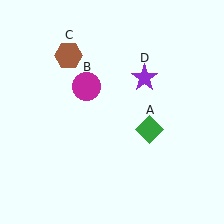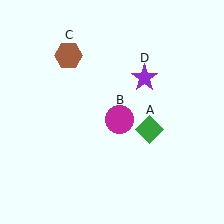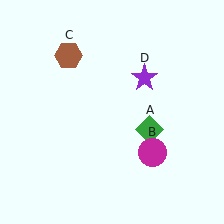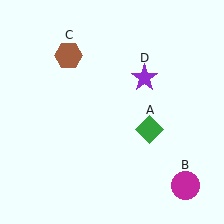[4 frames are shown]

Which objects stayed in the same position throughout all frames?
Green diamond (object A) and brown hexagon (object C) and purple star (object D) remained stationary.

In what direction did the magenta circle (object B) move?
The magenta circle (object B) moved down and to the right.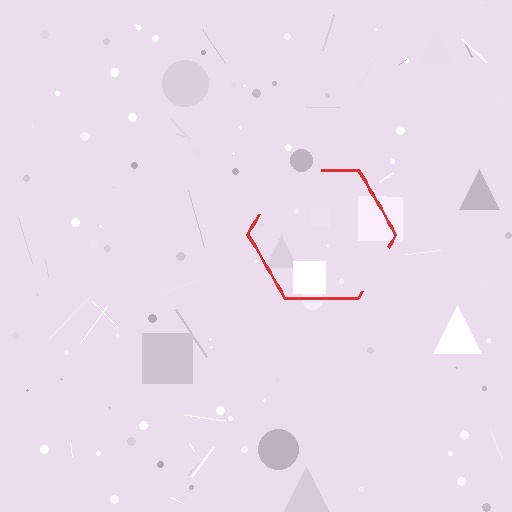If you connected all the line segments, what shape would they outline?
They would outline a hexagon.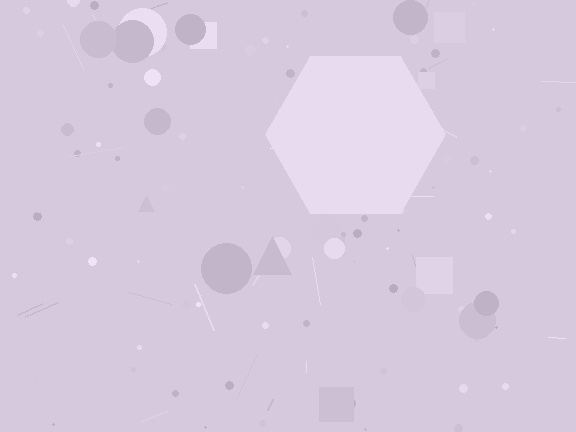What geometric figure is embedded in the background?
A hexagon is embedded in the background.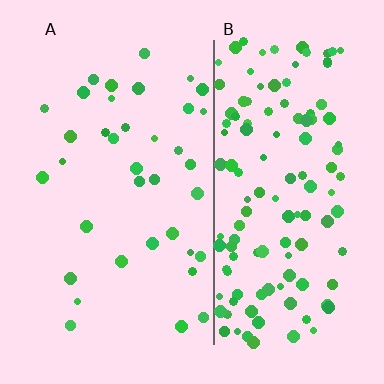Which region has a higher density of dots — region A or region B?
B (the right).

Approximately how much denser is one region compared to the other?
Approximately 3.6× — region B over region A.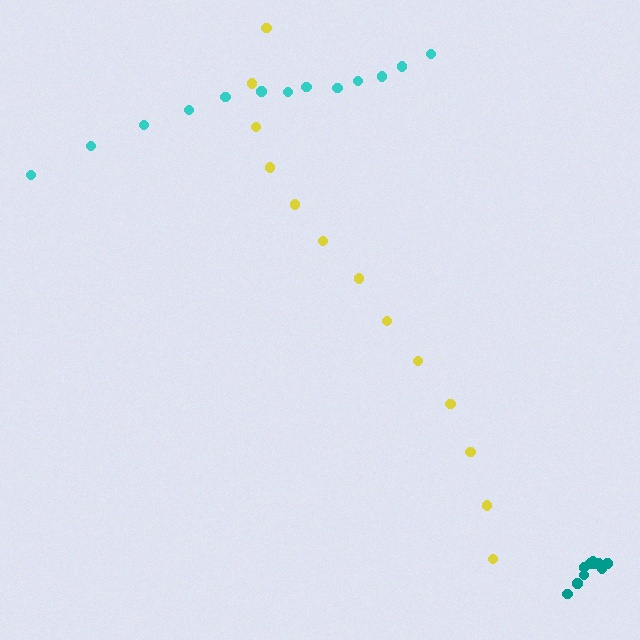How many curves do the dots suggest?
There are 3 distinct paths.